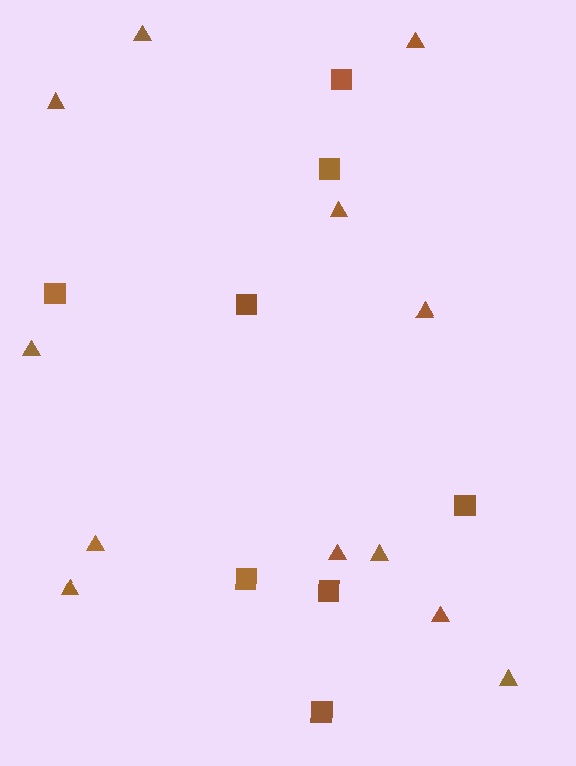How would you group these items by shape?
There are 2 groups: one group of triangles (12) and one group of squares (8).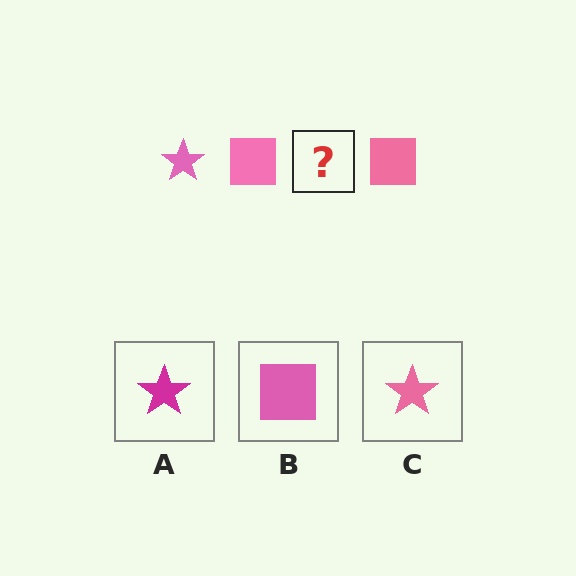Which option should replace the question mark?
Option C.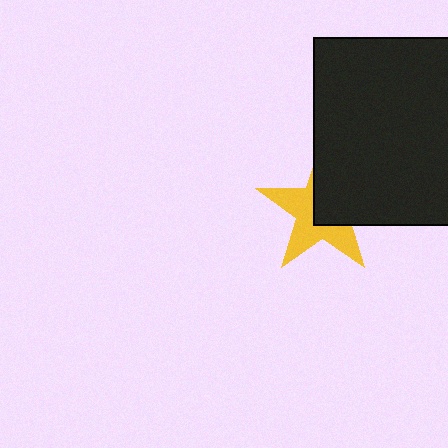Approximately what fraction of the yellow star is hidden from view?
Roughly 46% of the yellow star is hidden behind the black rectangle.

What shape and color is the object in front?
The object in front is a black rectangle.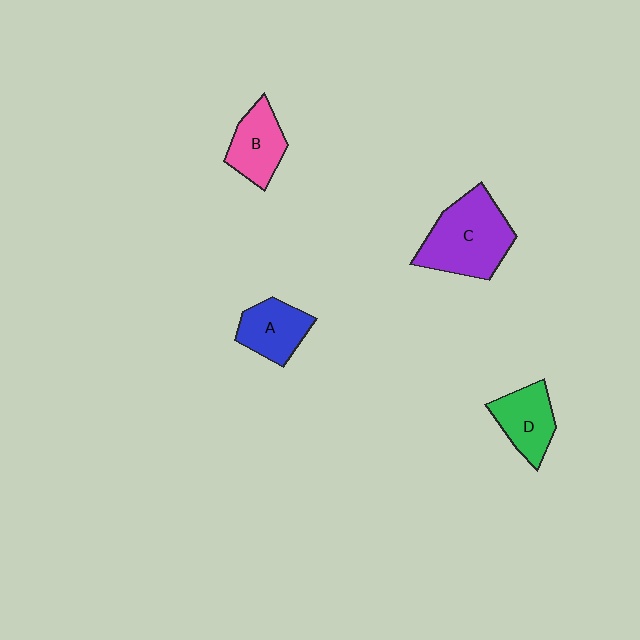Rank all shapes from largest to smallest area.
From largest to smallest: C (purple), D (green), B (pink), A (blue).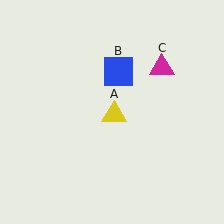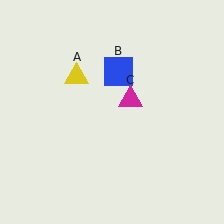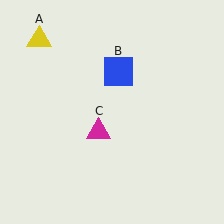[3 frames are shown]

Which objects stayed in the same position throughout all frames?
Blue square (object B) remained stationary.